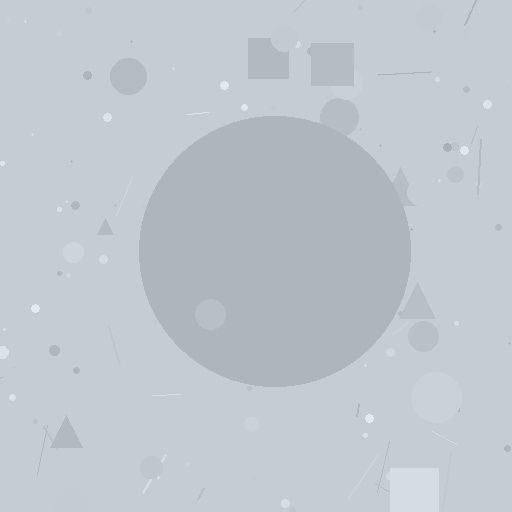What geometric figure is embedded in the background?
A circle is embedded in the background.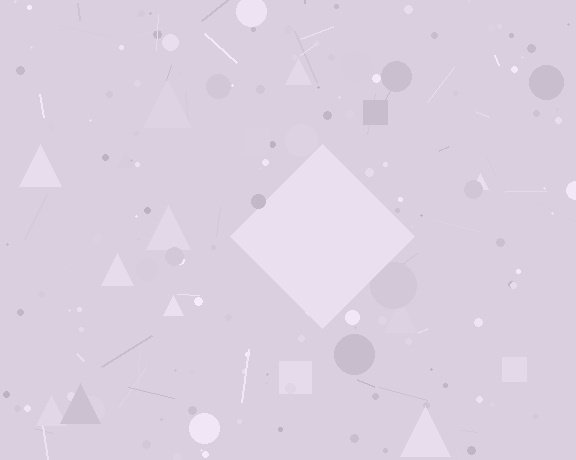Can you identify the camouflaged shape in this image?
The camouflaged shape is a diamond.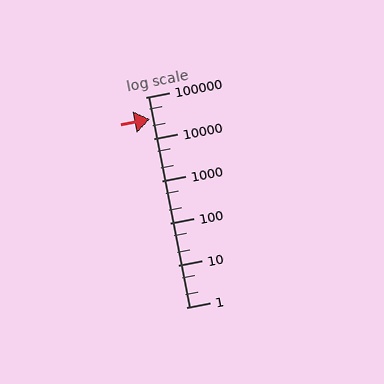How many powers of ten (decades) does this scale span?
The scale spans 5 decades, from 1 to 100000.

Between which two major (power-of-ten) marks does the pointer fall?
The pointer is between 10000 and 100000.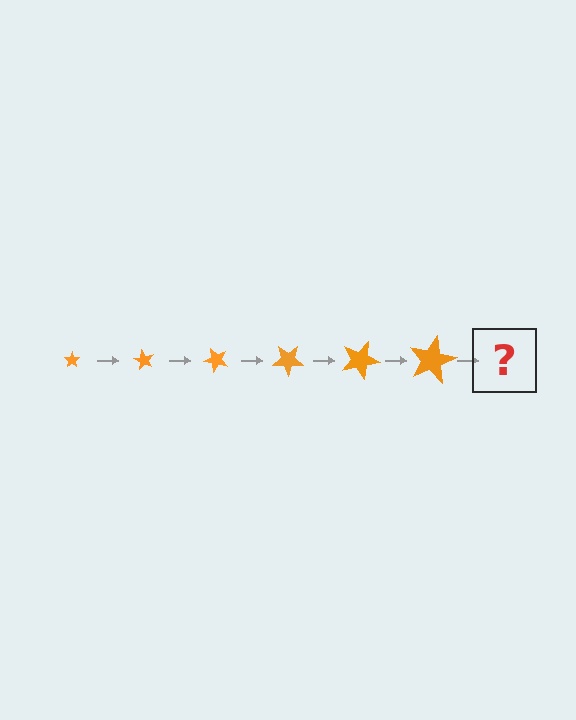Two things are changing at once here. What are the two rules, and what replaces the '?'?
The two rules are that the star grows larger each step and it rotates 60 degrees each step. The '?' should be a star, larger than the previous one and rotated 360 degrees from the start.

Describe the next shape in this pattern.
It should be a star, larger than the previous one and rotated 360 degrees from the start.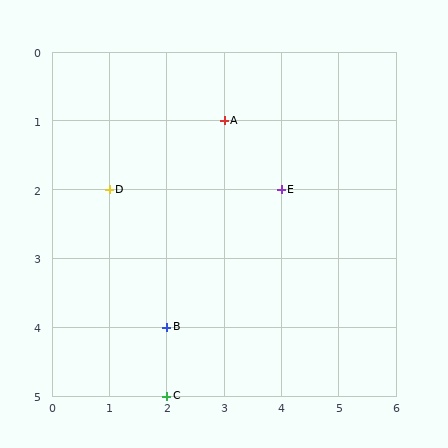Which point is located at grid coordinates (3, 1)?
Point A is at (3, 1).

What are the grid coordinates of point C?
Point C is at grid coordinates (2, 5).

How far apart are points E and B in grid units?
Points E and B are 2 columns and 2 rows apart (about 2.8 grid units diagonally).